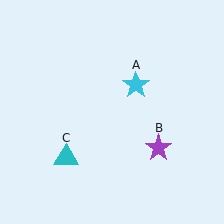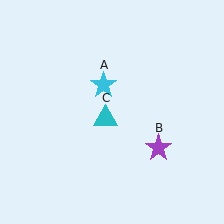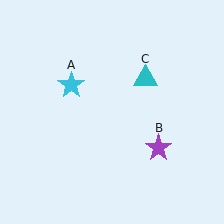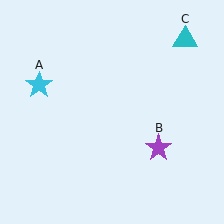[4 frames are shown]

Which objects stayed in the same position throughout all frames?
Purple star (object B) remained stationary.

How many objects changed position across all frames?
2 objects changed position: cyan star (object A), cyan triangle (object C).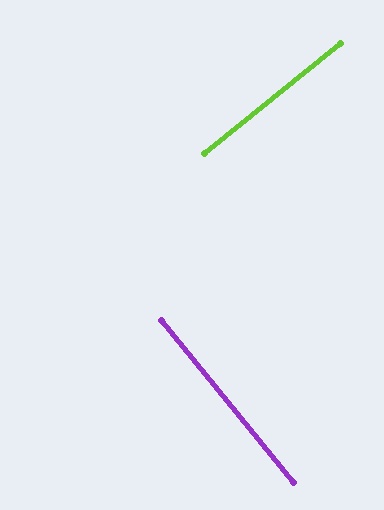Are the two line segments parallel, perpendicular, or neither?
Perpendicular — they meet at approximately 90°.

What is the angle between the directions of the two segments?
Approximately 90 degrees.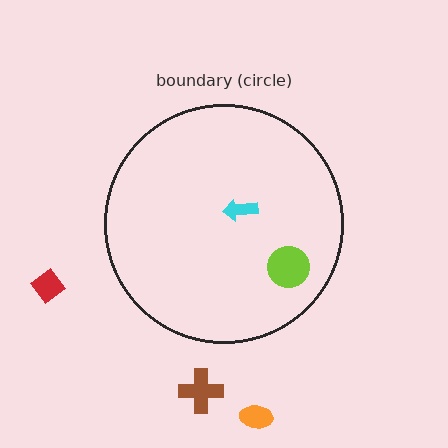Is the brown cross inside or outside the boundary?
Outside.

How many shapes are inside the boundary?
2 inside, 3 outside.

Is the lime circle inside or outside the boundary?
Inside.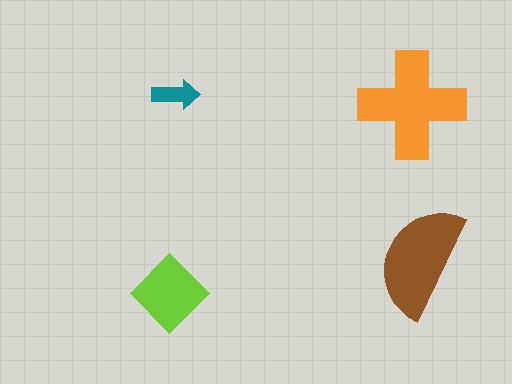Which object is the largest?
The orange cross.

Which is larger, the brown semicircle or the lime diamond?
The brown semicircle.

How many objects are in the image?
There are 4 objects in the image.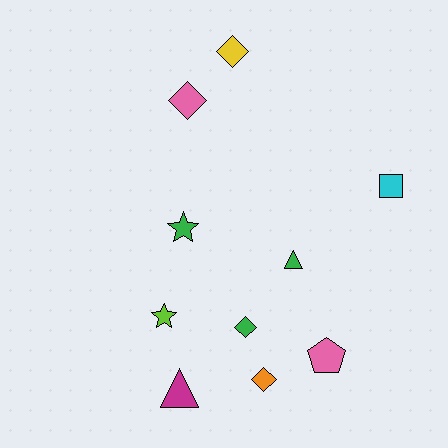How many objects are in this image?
There are 10 objects.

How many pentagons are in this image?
There is 1 pentagon.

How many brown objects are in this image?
There are no brown objects.